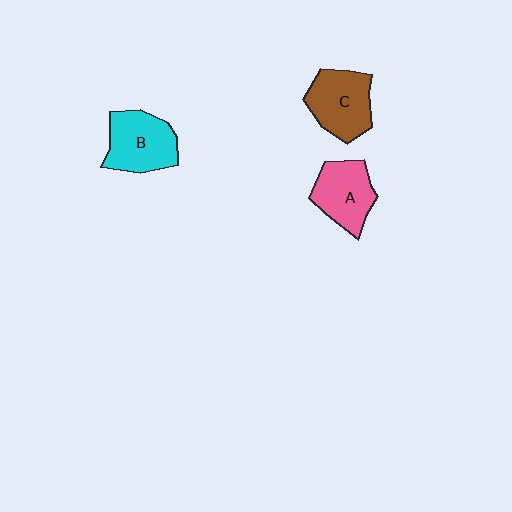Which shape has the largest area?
Shape B (cyan).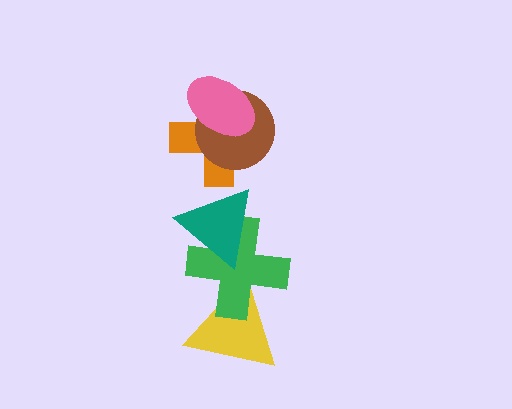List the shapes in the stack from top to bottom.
From top to bottom: the pink ellipse, the brown circle, the orange cross, the teal triangle, the green cross, the yellow triangle.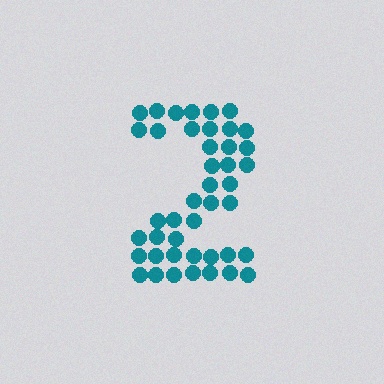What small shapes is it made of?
It is made of small circles.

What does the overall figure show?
The overall figure shows the digit 2.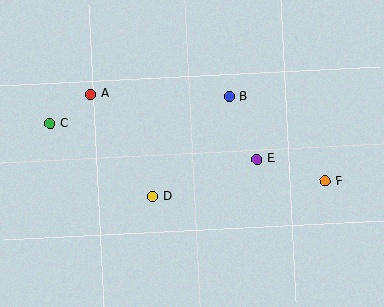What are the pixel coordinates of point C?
Point C is at (50, 124).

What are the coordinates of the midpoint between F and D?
The midpoint between F and D is at (239, 189).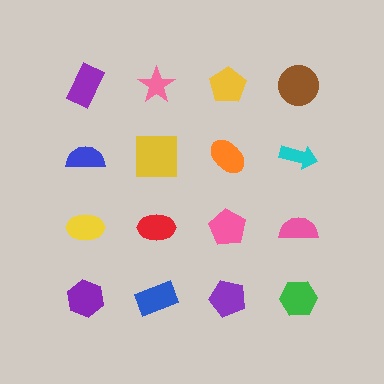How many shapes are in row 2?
4 shapes.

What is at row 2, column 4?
A cyan arrow.